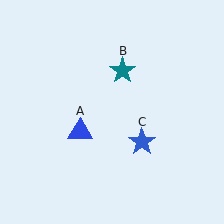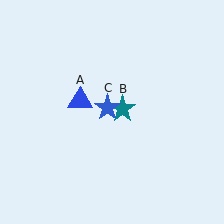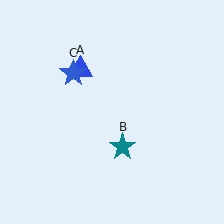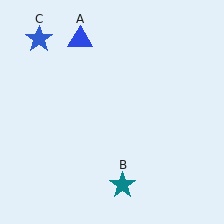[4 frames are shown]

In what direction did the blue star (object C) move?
The blue star (object C) moved up and to the left.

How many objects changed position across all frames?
3 objects changed position: blue triangle (object A), teal star (object B), blue star (object C).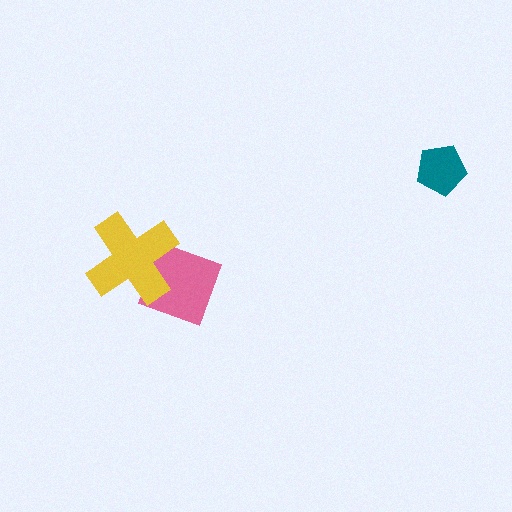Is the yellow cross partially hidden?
No, no other shape covers it.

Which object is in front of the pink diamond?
The yellow cross is in front of the pink diamond.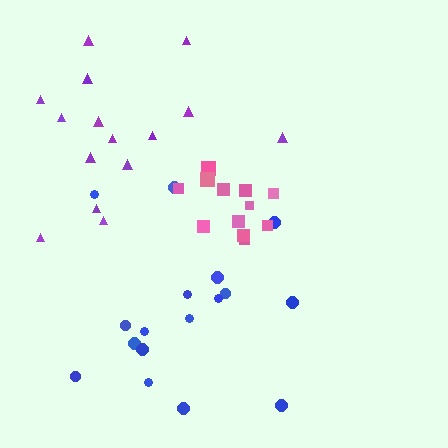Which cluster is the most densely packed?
Pink.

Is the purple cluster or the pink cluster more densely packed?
Pink.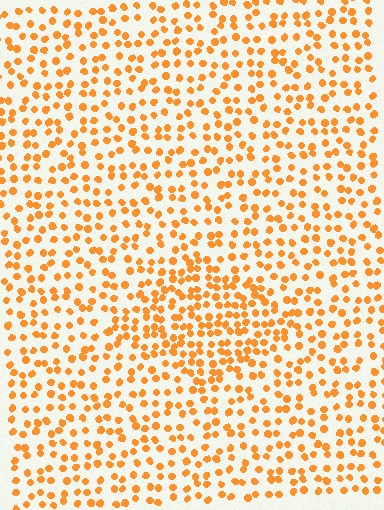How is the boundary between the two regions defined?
The boundary is defined by a change in element density (approximately 1.7x ratio). All elements are the same color, size, and shape.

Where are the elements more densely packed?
The elements are more densely packed inside the diamond boundary.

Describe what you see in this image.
The image contains small orange elements arranged at two different densities. A diamond-shaped region is visible where the elements are more densely packed than the surrounding area.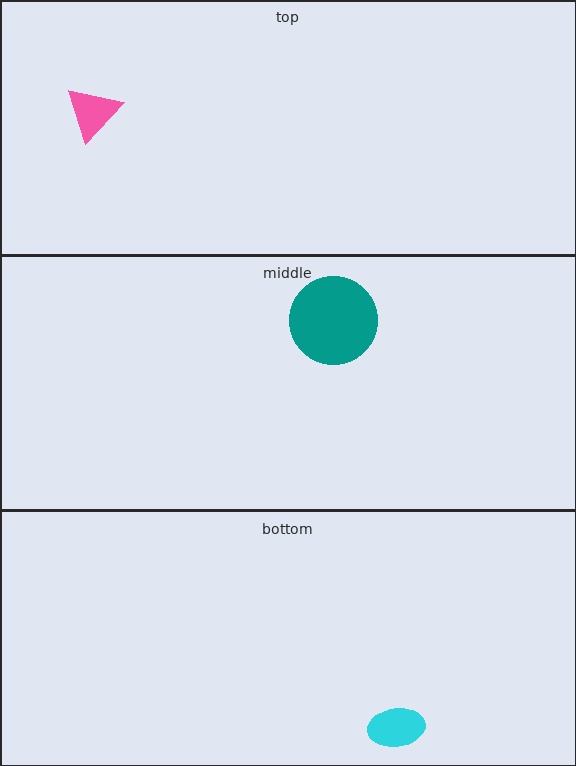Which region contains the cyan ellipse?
The bottom region.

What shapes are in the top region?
The pink triangle.